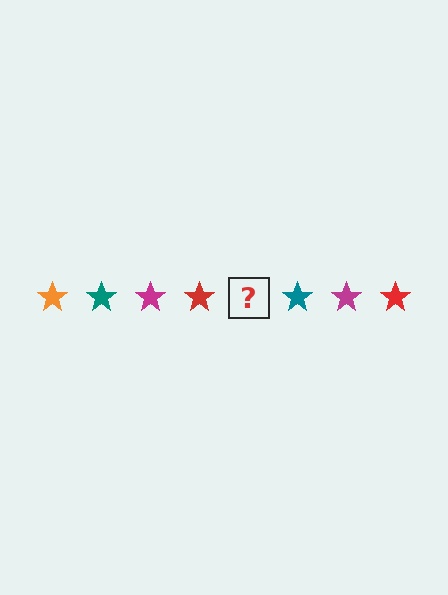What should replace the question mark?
The question mark should be replaced with an orange star.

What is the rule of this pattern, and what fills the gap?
The rule is that the pattern cycles through orange, teal, magenta, red stars. The gap should be filled with an orange star.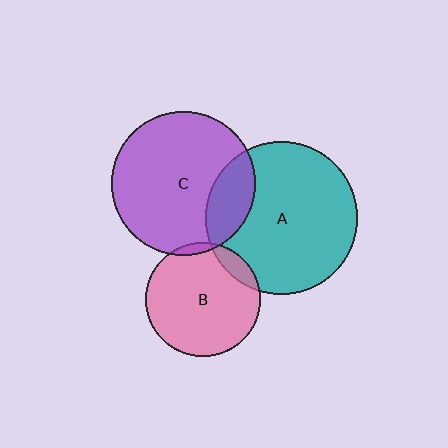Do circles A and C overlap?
Yes.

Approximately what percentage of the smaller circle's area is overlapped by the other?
Approximately 20%.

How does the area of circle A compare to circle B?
Approximately 1.8 times.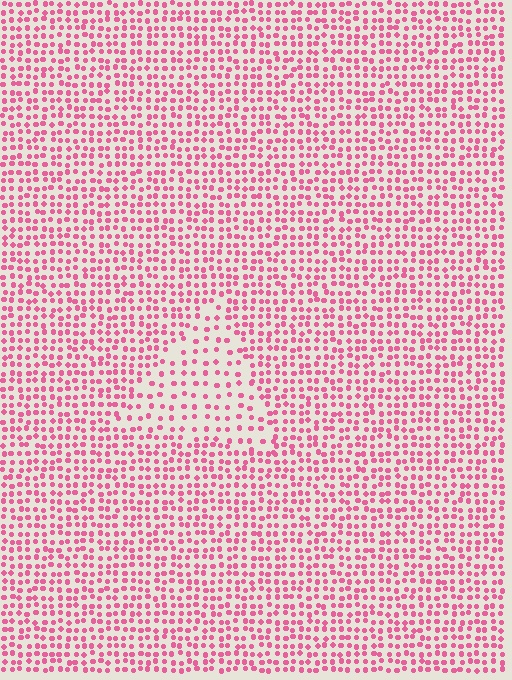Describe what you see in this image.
The image contains small pink elements arranged at two different densities. A triangle-shaped region is visible where the elements are less densely packed than the surrounding area.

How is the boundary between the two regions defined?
The boundary is defined by a change in element density (approximately 1.9x ratio). All elements are the same color, size, and shape.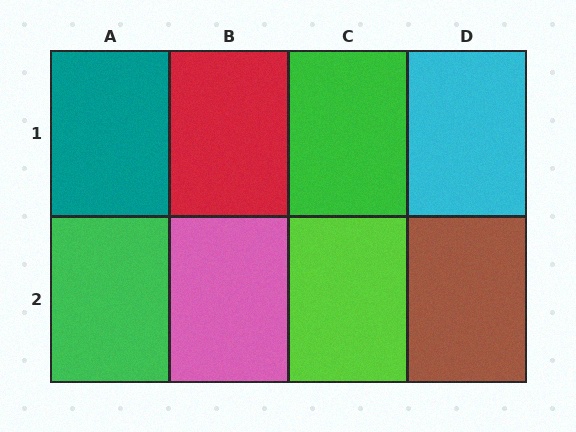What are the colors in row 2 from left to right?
Green, pink, lime, brown.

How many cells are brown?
1 cell is brown.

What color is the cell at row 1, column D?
Cyan.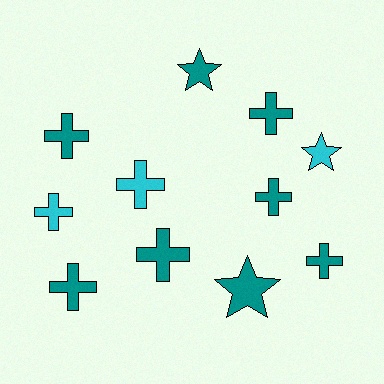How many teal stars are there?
There are 2 teal stars.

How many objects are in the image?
There are 11 objects.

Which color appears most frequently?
Teal, with 8 objects.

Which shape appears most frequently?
Cross, with 8 objects.